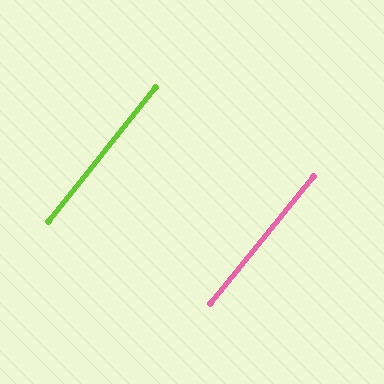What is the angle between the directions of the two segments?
Approximately 0 degrees.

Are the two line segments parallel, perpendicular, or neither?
Parallel — their directions differ by only 0.0°.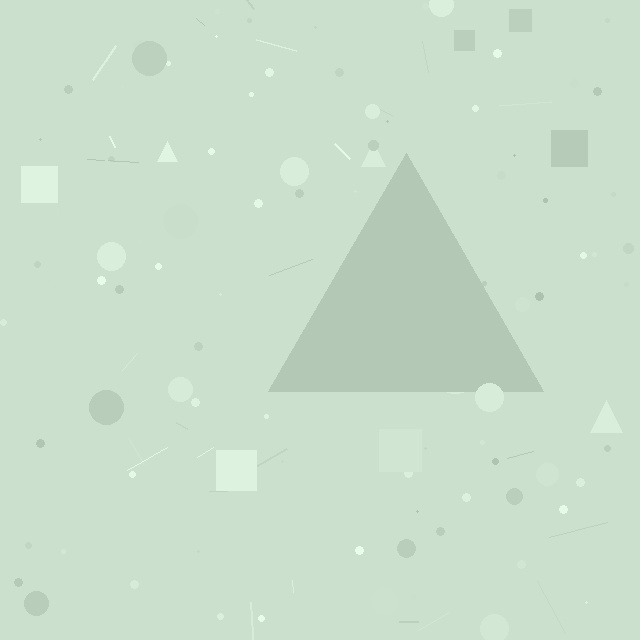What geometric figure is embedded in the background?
A triangle is embedded in the background.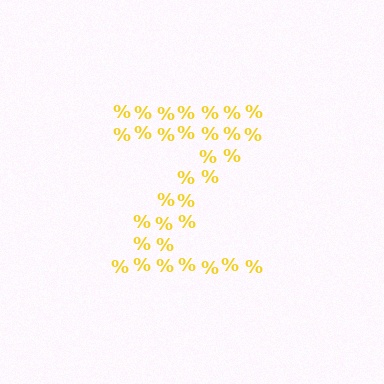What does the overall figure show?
The overall figure shows the letter Z.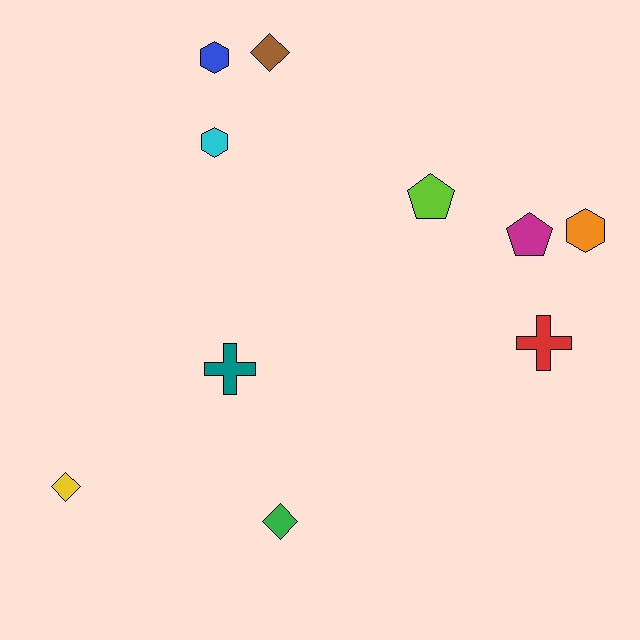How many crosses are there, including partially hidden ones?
There are 2 crosses.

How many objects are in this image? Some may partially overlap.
There are 10 objects.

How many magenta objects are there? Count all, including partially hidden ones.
There is 1 magenta object.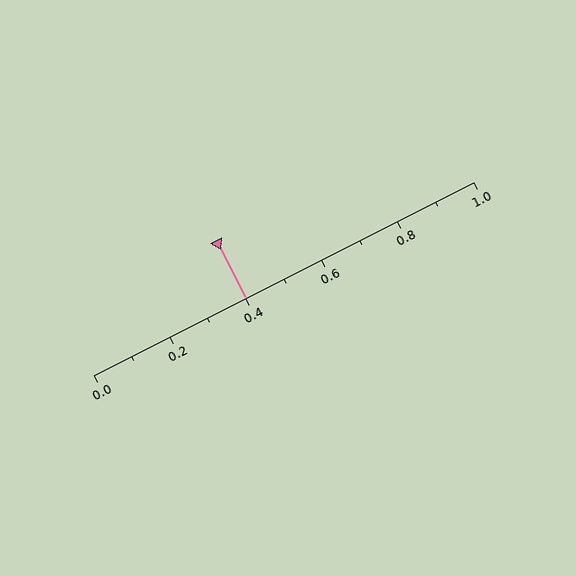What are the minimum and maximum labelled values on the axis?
The axis runs from 0.0 to 1.0.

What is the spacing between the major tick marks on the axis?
The major ticks are spaced 0.2 apart.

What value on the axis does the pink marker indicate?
The marker indicates approximately 0.4.